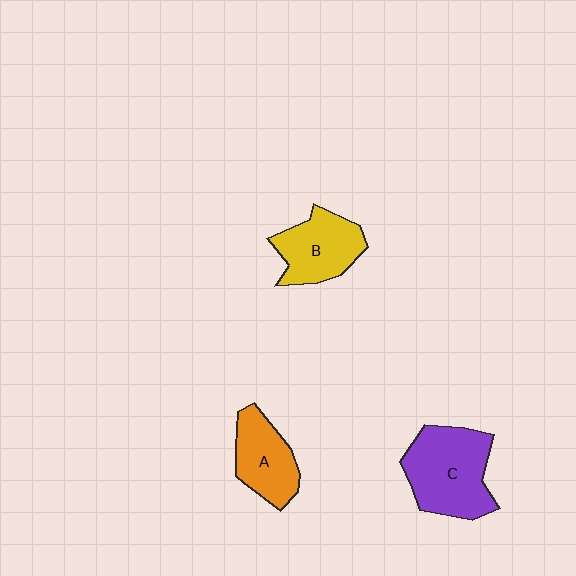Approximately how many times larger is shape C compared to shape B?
Approximately 1.4 times.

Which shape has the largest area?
Shape C (purple).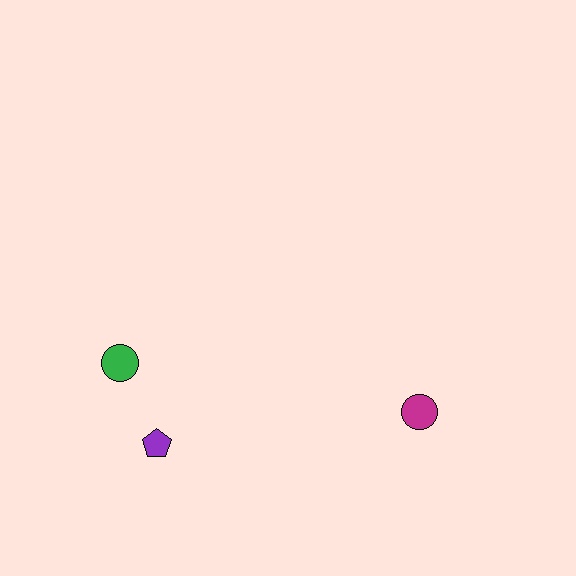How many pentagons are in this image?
There is 1 pentagon.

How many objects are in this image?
There are 3 objects.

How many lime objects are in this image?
There are no lime objects.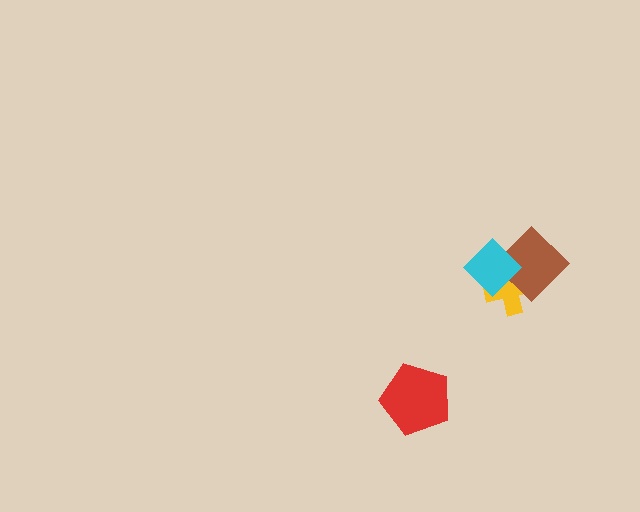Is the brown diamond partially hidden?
Yes, it is partially covered by another shape.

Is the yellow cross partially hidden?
Yes, it is partially covered by another shape.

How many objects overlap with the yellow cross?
2 objects overlap with the yellow cross.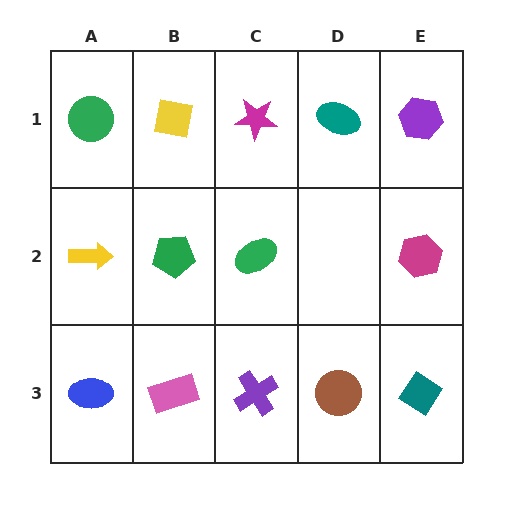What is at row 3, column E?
A teal diamond.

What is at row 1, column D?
A teal ellipse.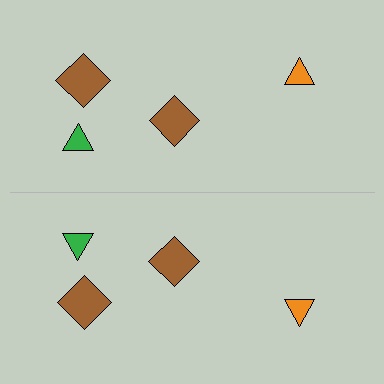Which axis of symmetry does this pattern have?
The pattern has a horizontal axis of symmetry running through the center of the image.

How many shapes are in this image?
There are 8 shapes in this image.